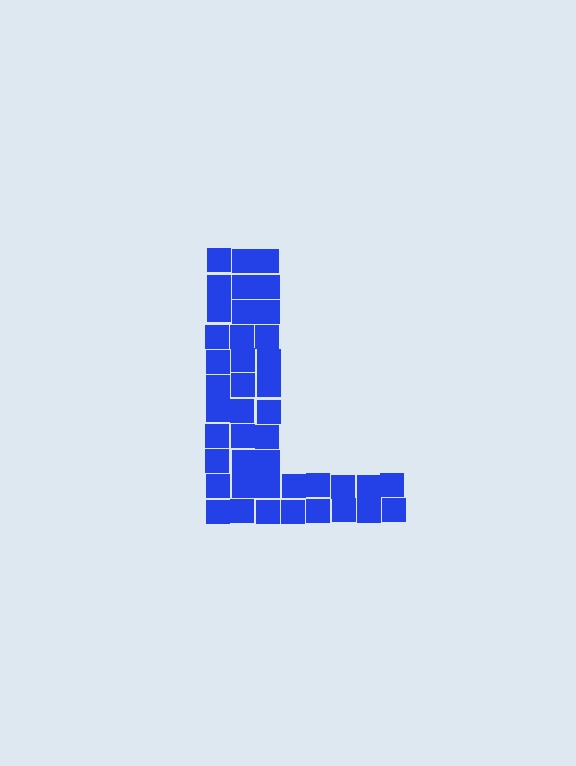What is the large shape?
The large shape is the letter L.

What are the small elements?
The small elements are squares.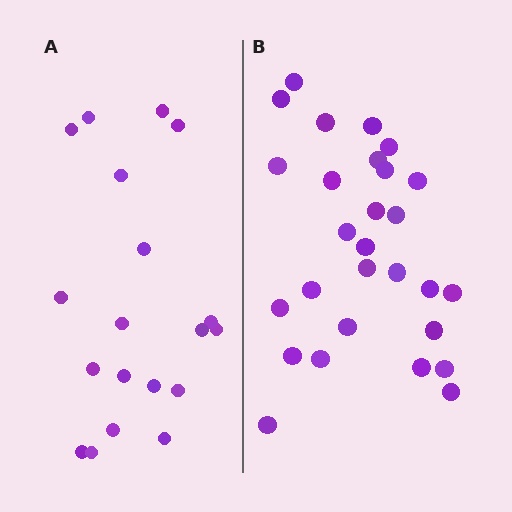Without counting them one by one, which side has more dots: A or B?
Region B (the right region) has more dots.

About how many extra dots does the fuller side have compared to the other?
Region B has roughly 8 or so more dots than region A.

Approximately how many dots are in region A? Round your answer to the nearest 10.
About 20 dots. (The exact count is 19, which rounds to 20.)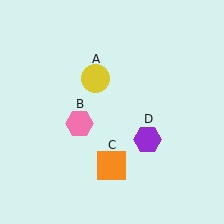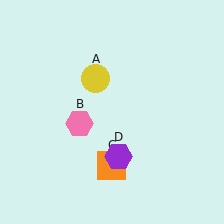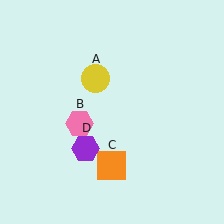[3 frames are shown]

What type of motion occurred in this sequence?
The purple hexagon (object D) rotated clockwise around the center of the scene.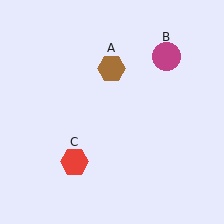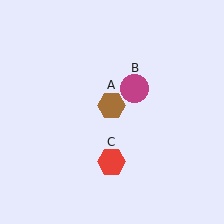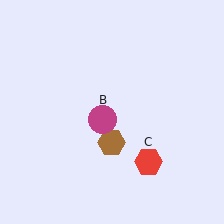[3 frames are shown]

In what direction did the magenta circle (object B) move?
The magenta circle (object B) moved down and to the left.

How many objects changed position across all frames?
3 objects changed position: brown hexagon (object A), magenta circle (object B), red hexagon (object C).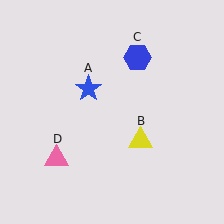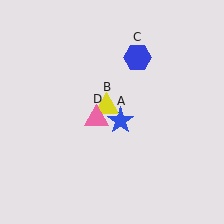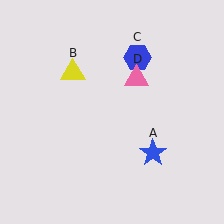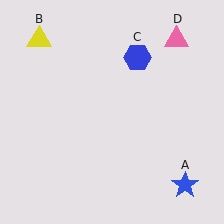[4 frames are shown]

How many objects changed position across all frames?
3 objects changed position: blue star (object A), yellow triangle (object B), pink triangle (object D).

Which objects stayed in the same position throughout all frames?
Blue hexagon (object C) remained stationary.